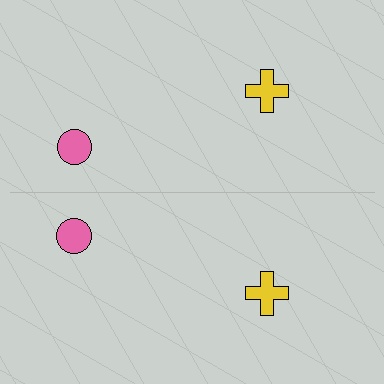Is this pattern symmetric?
Yes, this pattern has bilateral (reflection) symmetry.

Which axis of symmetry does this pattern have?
The pattern has a horizontal axis of symmetry running through the center of the image.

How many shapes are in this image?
There are 4 shapes in this image.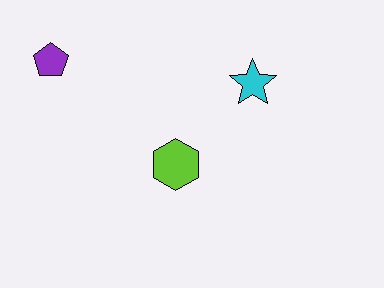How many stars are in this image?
There is 1 star.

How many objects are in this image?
There are 3 objects.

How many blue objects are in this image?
There are no blue objects.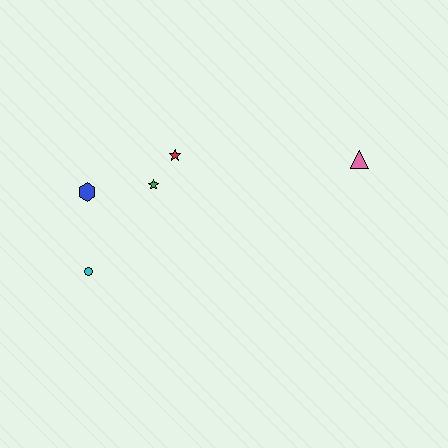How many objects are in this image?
There are 5 objects.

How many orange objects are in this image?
There are no orange objects.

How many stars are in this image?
There are 2 stars.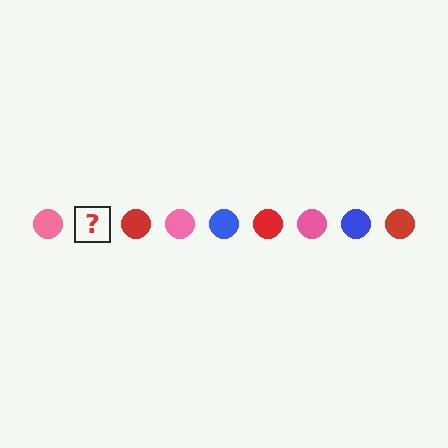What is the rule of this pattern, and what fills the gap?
The rule is that the pattern cycles through pink, blue, red circles. The gap should be filled with a blue circle.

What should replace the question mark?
The question mark should be replaced with a blue circle.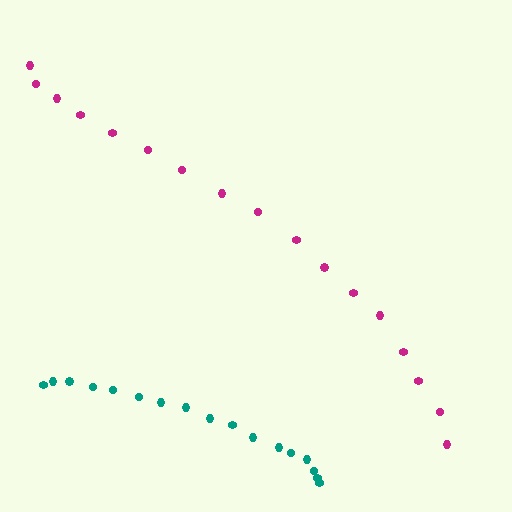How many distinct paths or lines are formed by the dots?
There are 2 distinct paths.